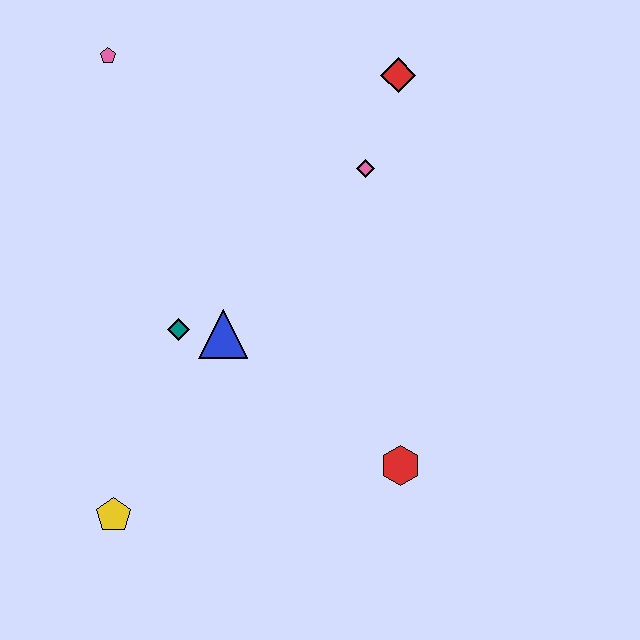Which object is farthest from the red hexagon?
The pink pentagon is farthest from the red hexagon.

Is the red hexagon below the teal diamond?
Yes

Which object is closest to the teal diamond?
The blue triangle is closest to the teal diamond.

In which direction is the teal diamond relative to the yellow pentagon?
The teal diamond is above the yellow pentagon.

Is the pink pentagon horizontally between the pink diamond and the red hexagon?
No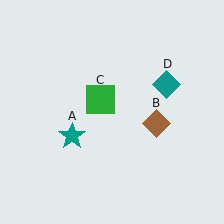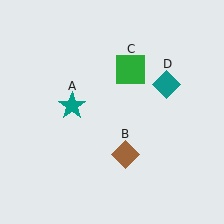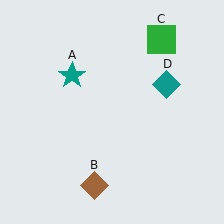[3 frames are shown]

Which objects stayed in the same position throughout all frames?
Teal diamond (object D) remained stationary.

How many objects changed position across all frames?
3 objects changed position: teal star (object A), brown diamond (object B), green square (object C).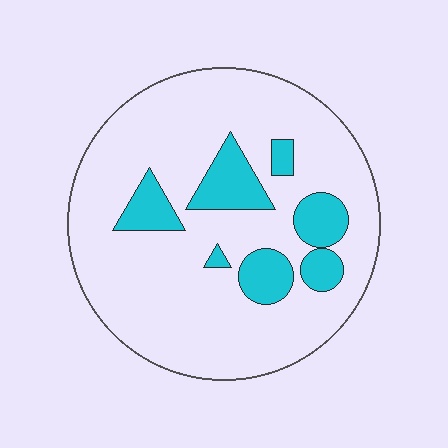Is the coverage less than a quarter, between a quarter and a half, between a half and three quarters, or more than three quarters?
Less than a quarter.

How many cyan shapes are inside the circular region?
7.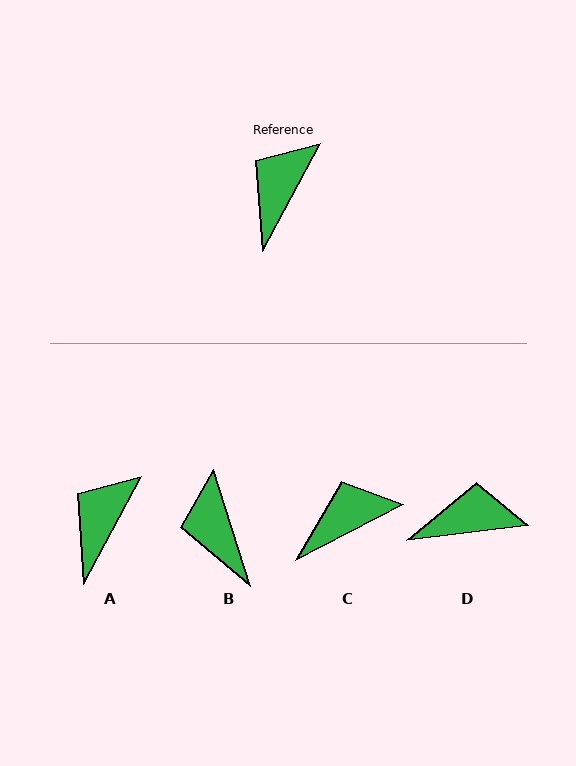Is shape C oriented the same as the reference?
No, it is off by about 34 degrees.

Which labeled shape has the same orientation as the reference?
A.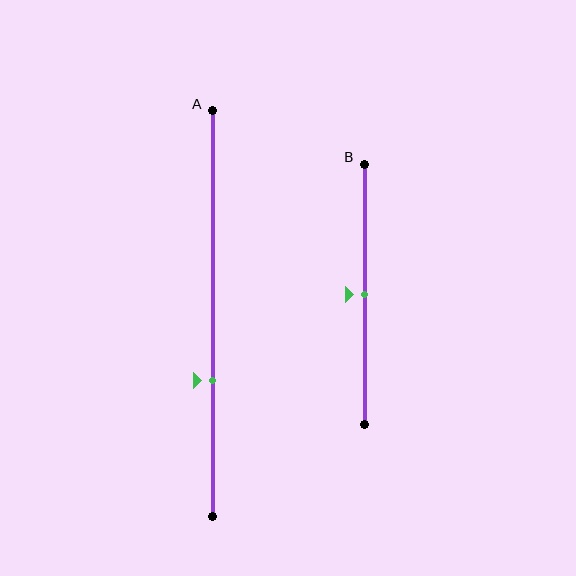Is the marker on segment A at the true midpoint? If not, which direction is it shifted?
No, the marker on segment A is shifted downward by about 17% of the segment length.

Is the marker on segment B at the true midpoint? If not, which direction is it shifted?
Yes, the marker on segment B is at the true midpoint.